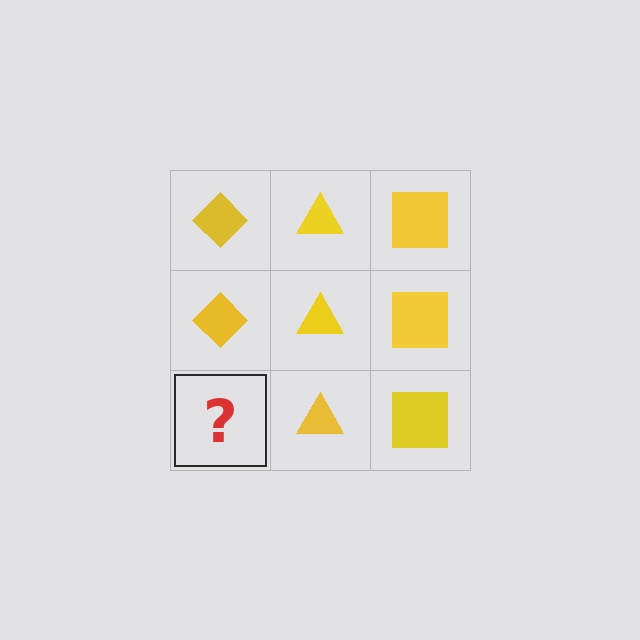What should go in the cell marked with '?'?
The missing cell should contain a yellow diamond.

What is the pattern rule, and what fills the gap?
The rule is that each column has a consistent shape. The gap should be filled with a yellow diamond.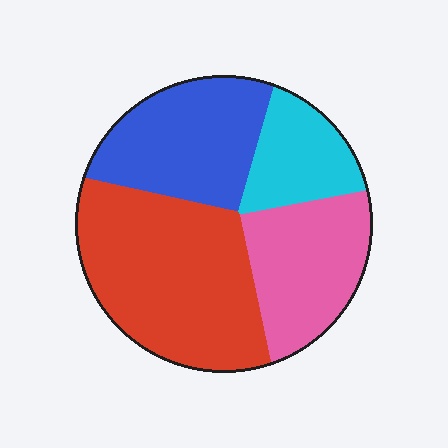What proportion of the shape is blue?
Blue covers around 25% of the shape.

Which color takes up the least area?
Cyan, at roughly 15%.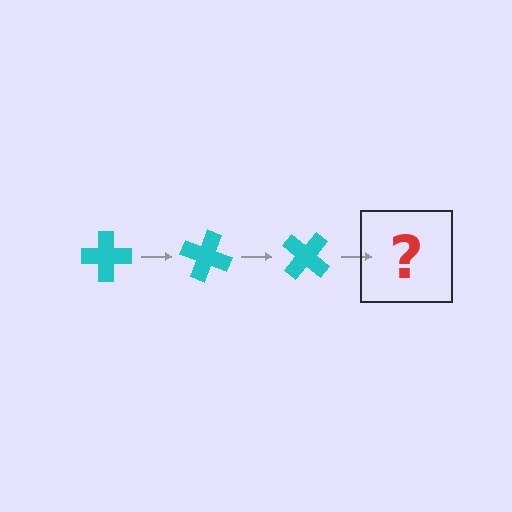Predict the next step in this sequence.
The next step is a cyan cross rotated 60 degrees.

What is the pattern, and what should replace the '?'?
The pattern is that the cross rotates 20 degrees each step. The '?' should be a cyan cross rotated 60 degrees.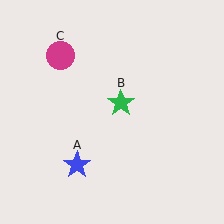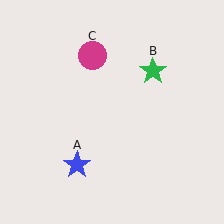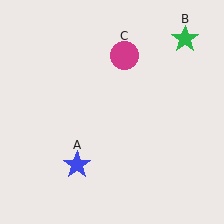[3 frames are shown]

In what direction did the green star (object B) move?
The green star (object B) moved up and to the right.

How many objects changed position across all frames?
2 objects changed position: green star (object B), magenta circle (object C).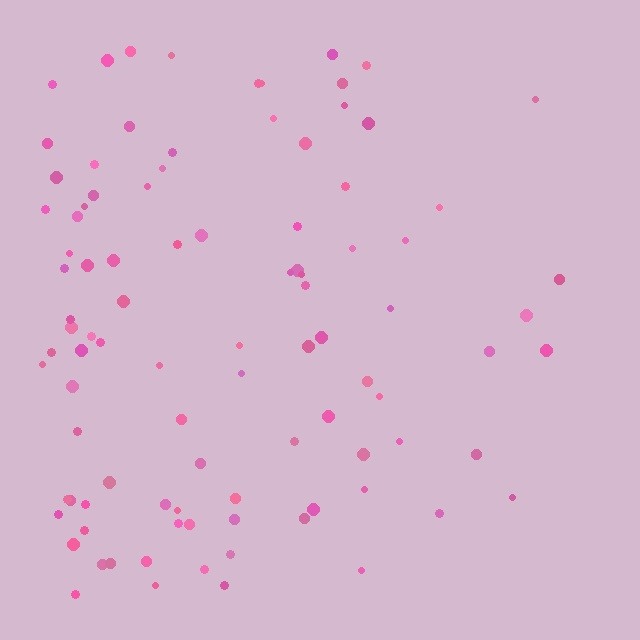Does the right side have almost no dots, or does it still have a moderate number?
Still a moderate number, just noticeably fewer than the left.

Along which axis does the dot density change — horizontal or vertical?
Horizontal.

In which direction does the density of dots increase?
From right to left, with the left side densest.